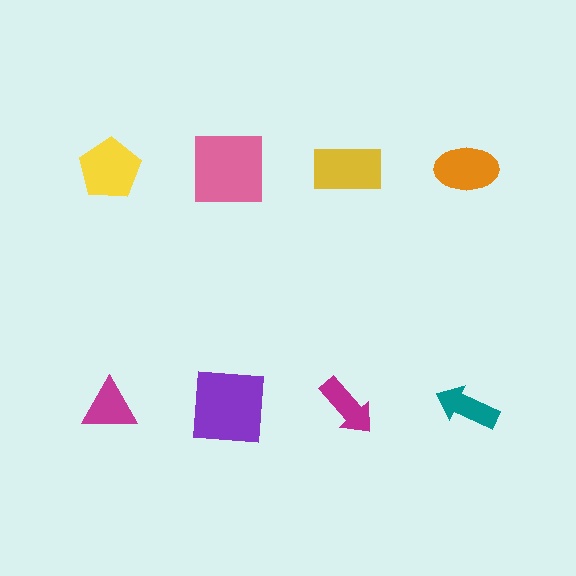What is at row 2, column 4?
A teal arrow.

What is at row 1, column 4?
An orange ellipse.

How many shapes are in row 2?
4 shapes.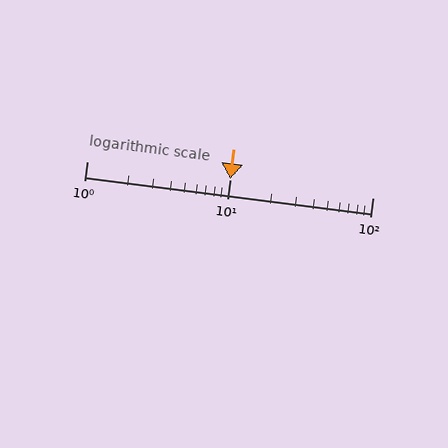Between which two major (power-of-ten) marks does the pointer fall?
The pointer is between 10 and 100.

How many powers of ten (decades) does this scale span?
The scale spans 2 decades, from 1 to 100.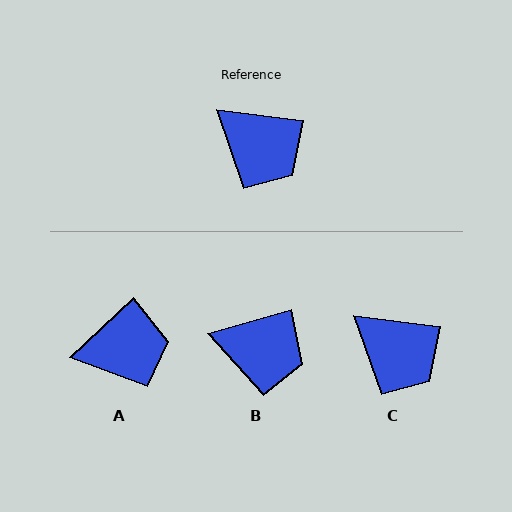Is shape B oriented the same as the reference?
No, it is off by about 23 degrees.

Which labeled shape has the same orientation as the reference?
C.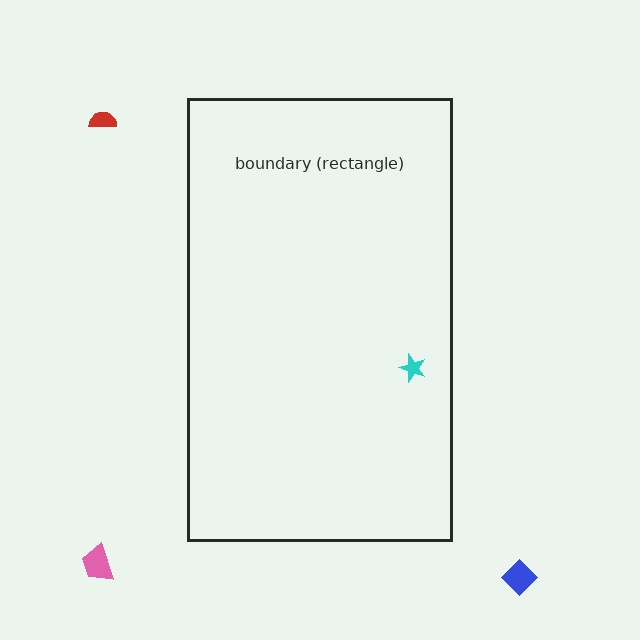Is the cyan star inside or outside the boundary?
Inside.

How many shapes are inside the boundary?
1 inside, 3 outside.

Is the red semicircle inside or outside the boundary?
Outside.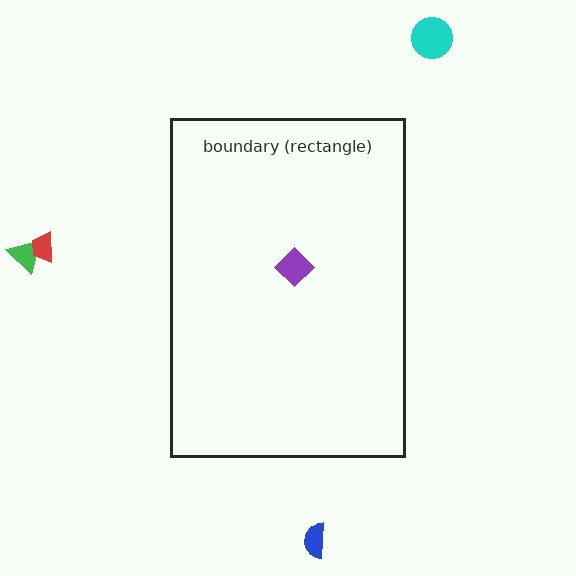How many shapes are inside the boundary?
1 inside, 4 outside.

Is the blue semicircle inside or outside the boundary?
Outside.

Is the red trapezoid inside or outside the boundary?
Outside.